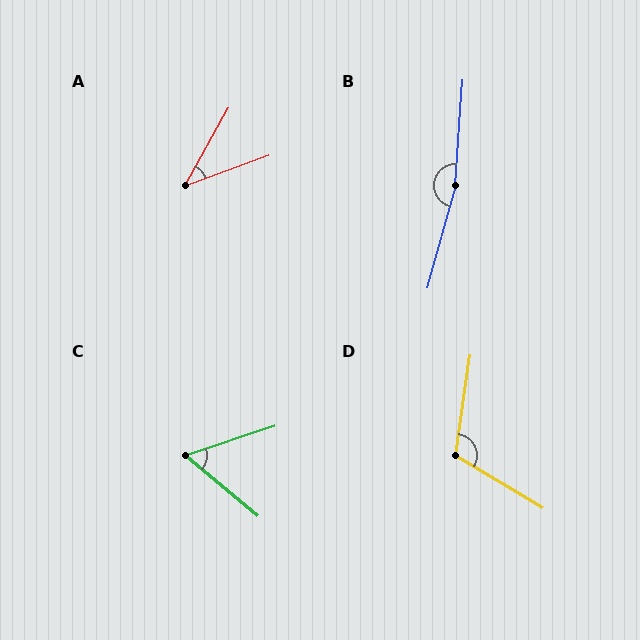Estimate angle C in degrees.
Approximately 58 degrees.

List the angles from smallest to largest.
A (40°), C (58°), D (113°), B (168°).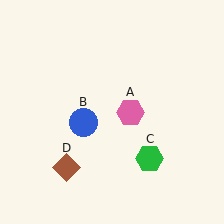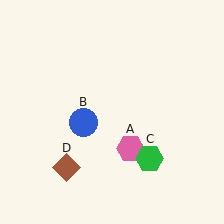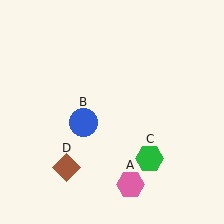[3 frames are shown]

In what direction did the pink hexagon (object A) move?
The pink hexagon (object A) moved down.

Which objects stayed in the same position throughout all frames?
Blue circle (object B) and green hexagon (object C) and brown diamond (object D) remained stationary.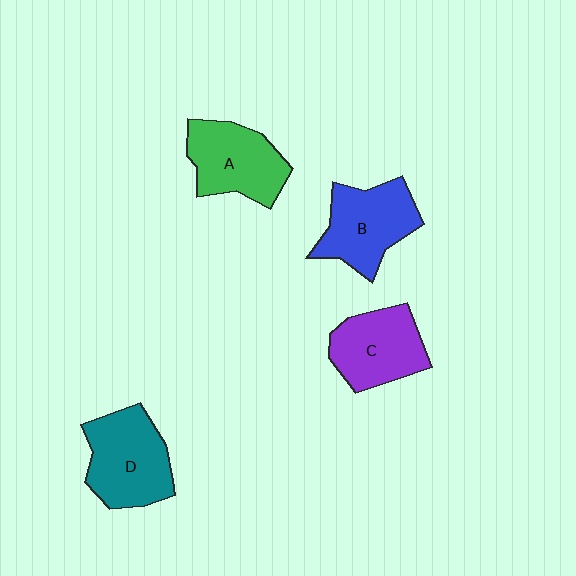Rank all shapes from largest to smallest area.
From largest to smallest: D (teal), B (blue), A (green), C (purple).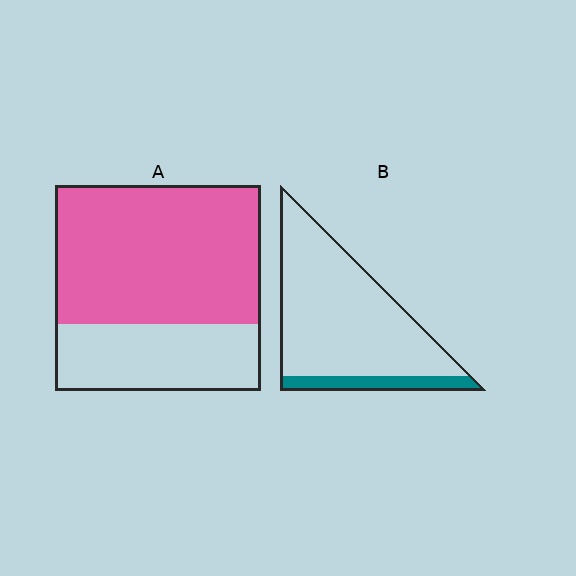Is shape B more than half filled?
No.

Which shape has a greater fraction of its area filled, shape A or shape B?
Shape A.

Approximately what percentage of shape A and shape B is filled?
A is approximately 65% and B is approximately 15%.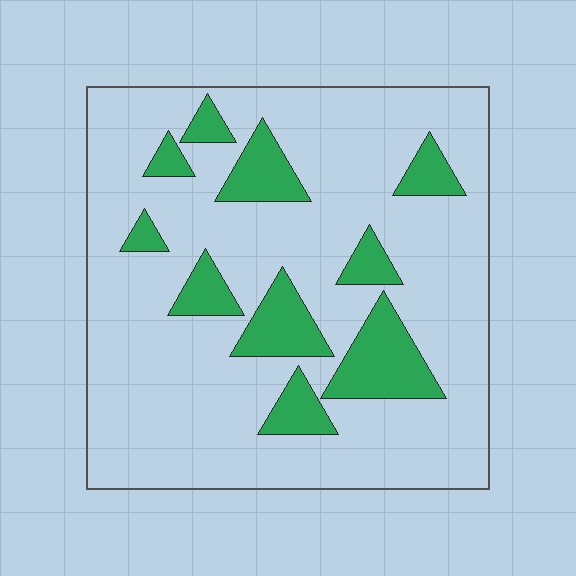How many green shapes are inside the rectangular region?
10.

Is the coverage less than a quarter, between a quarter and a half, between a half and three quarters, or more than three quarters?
Less than a quarter.